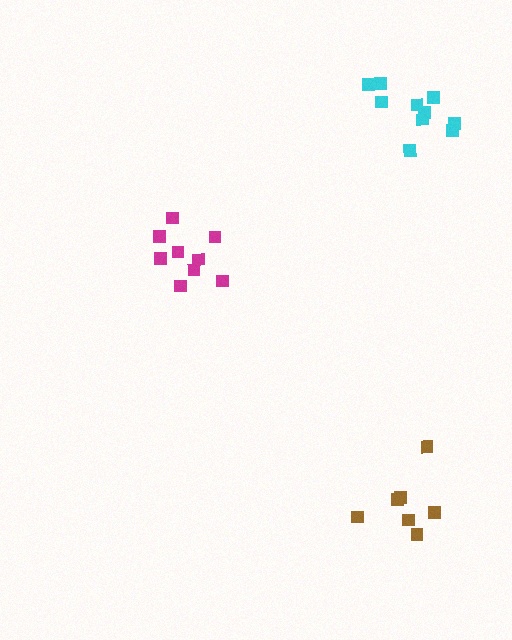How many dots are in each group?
Group 1: 10 dots, Group 2: 9 dots, Group 3: 7 dots (26 total).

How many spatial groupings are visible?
There are 3 spatial groupings.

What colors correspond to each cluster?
The clusters are colored: cyan, magenta, brown.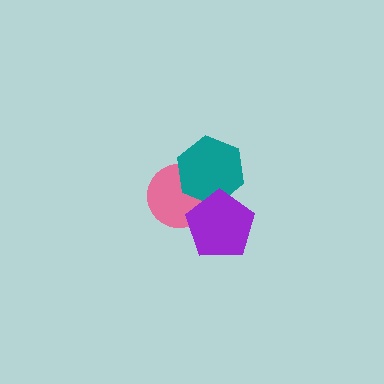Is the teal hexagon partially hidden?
Yes, it is partially covered by another shape.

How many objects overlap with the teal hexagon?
2 objects overlap with the teal hexagon.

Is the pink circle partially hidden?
Yes, it is partially covered by another shape.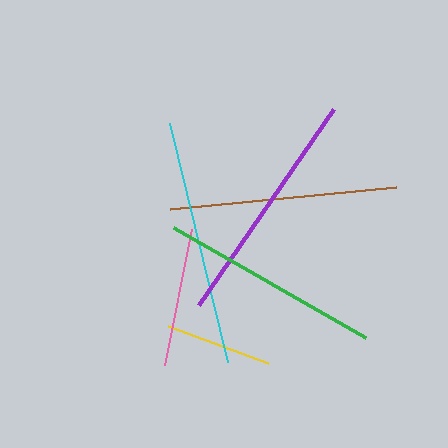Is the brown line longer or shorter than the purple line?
The purple line is longer than the brown line.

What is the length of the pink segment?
The pink segment is approximately 139 pixels long.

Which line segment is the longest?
The cyan line is the longest at approximately 245 pixels.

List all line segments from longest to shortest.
From longest to shortest: cyan, purple, brown, green, pink, yellow.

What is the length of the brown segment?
The brown segment is approximately 227 pixels long.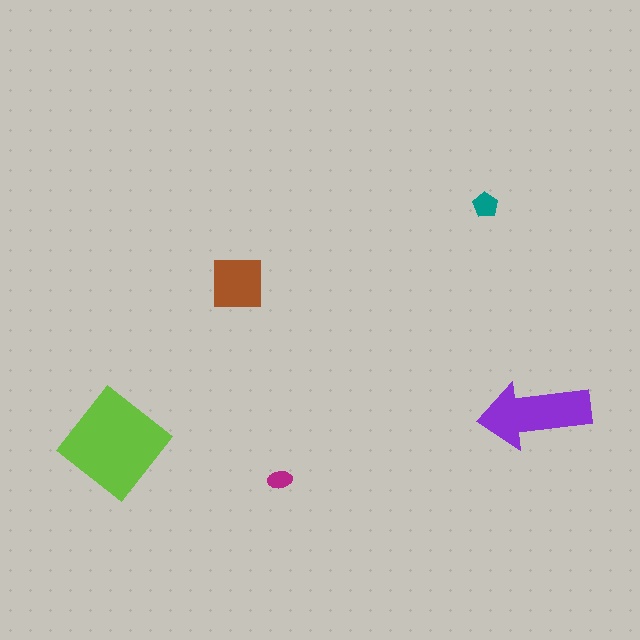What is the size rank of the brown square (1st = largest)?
3rd.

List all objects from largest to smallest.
The lime diamond, the purple arrow, the brown square, the teal pentagon, the magenta ellipse.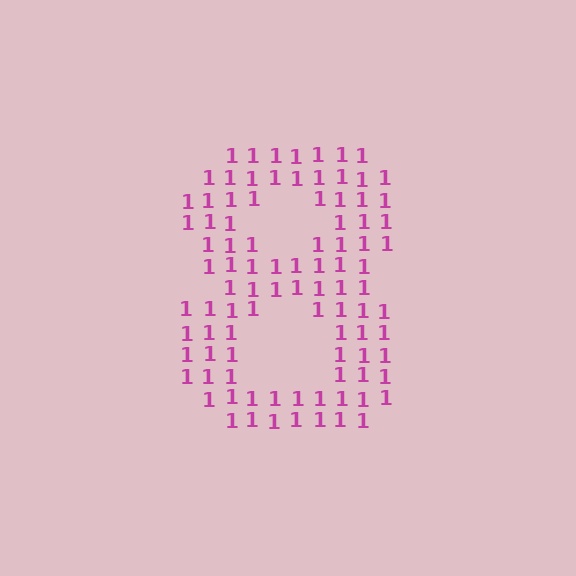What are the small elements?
The small elements are digit 1's.